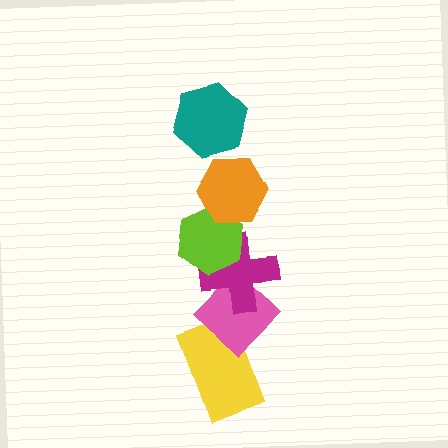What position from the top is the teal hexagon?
The teal hexagon is 1st from the top.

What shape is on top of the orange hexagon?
The teal hexagon is on top of the orange hexagon.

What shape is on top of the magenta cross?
The lime hexagon is on top of the magenta cross.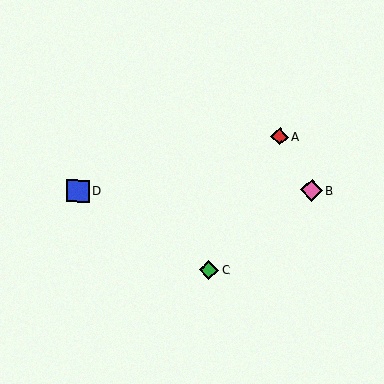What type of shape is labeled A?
Shape A is a red diamond.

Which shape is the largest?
The blue square (labeled D) is the largest.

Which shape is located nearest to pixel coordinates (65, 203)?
The blue square (labeled D) at (78, 191) is nearest to that location.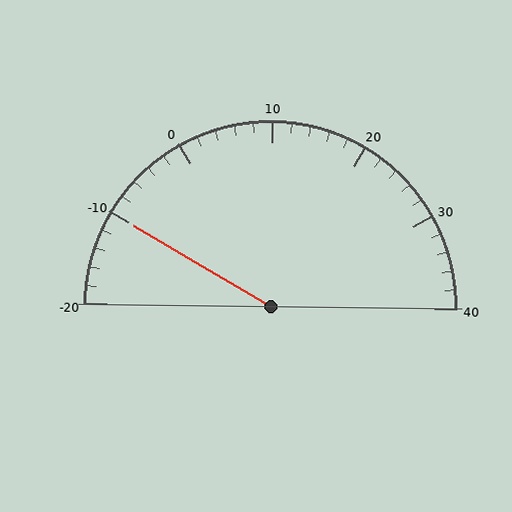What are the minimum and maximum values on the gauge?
The gauge ranges from -20 to 40.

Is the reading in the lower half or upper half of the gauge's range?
The reading is in the lower half of the range (-20 to 40).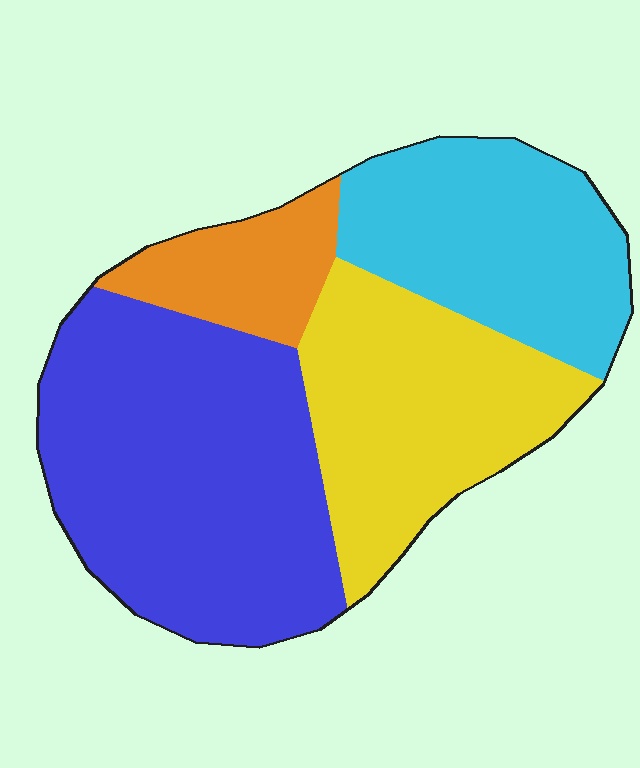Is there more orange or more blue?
Blue.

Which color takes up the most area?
Blue, at roughly 40%.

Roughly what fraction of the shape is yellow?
Yellow takes up between a quarter and a half of the shape.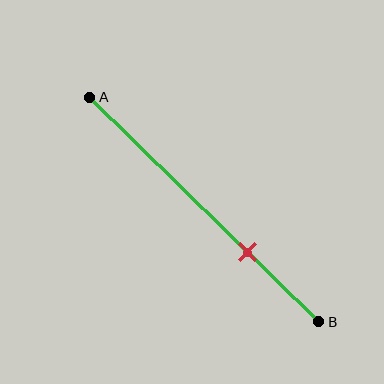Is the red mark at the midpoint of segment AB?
No, the mark is at about 70% from A, not at the 50% midpoint.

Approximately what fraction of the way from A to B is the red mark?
The red mark is approximately 70% of the way from A to B.